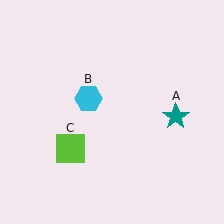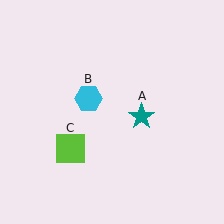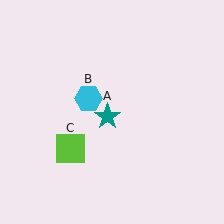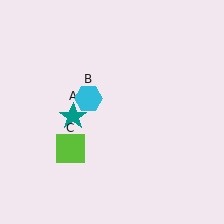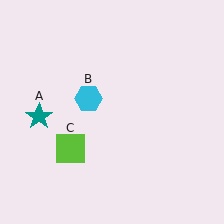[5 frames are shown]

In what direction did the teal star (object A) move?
The teal star (object A) moved left.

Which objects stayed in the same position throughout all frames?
Cyan hexagon (object B) and lime square (object C) remained stationary.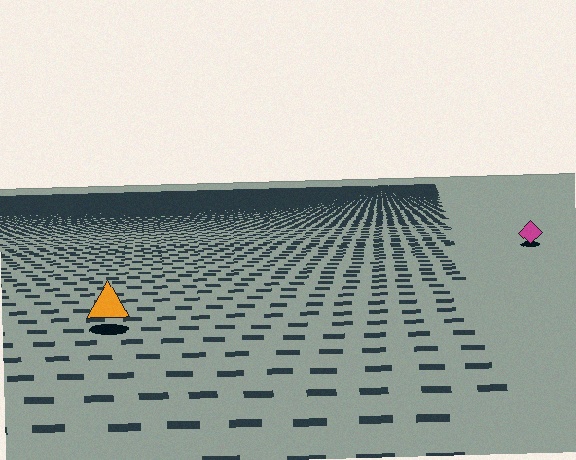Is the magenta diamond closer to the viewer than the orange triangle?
No. The orange triangle is closer — you can tell from the texture gradient: the ground texture is coarser near it.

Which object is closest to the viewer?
The orange triangle is closest. The texture marks near it are larger and more spread out.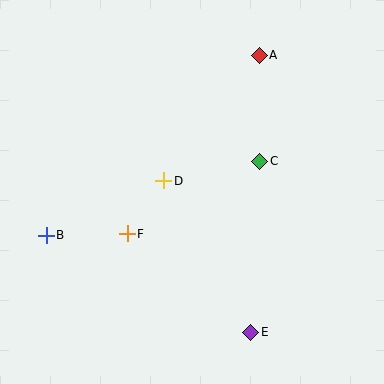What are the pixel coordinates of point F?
Point F is at (127, 234).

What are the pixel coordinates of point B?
Point B is at (46, 235).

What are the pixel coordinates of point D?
Point D is at (164, 181).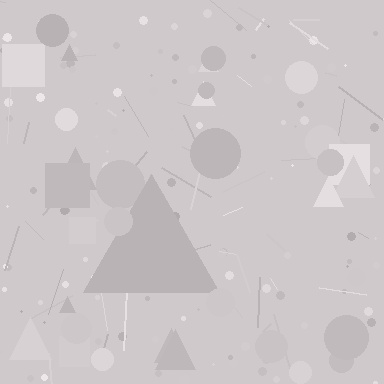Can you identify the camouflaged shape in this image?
The camouflaged shape is a triangle.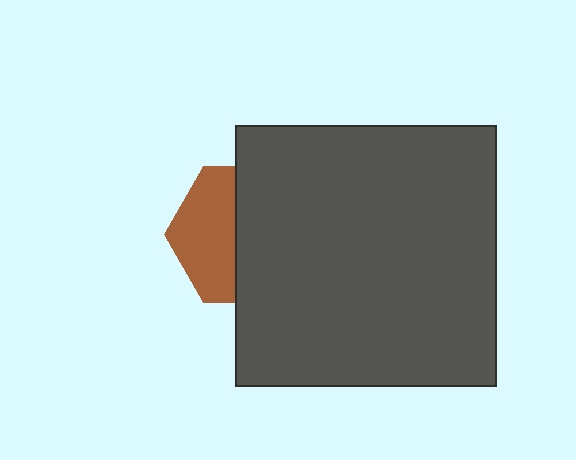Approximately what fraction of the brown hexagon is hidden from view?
Roughly 57% of the brown hexagon is hidden behind the dark gray rectangle.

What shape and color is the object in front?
The object in front is a dark gray rectangle.